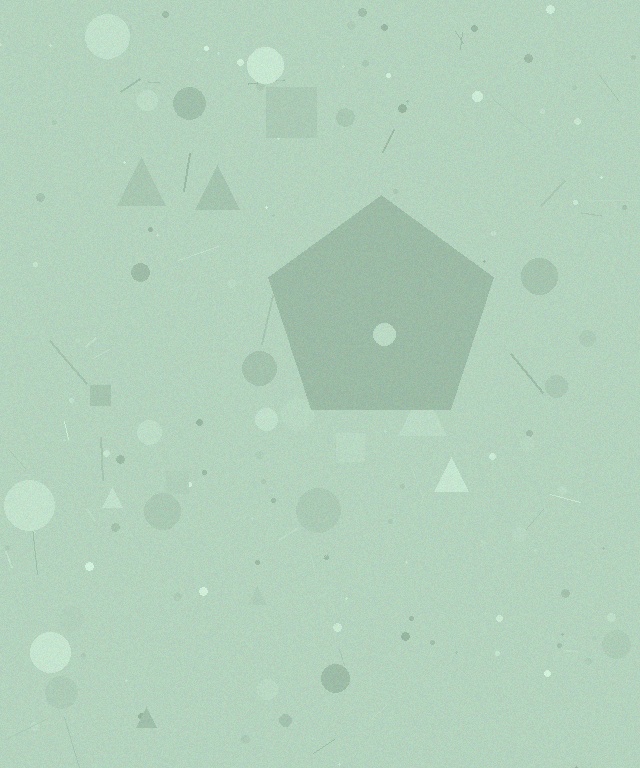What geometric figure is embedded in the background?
A pentagon is embedded in the background.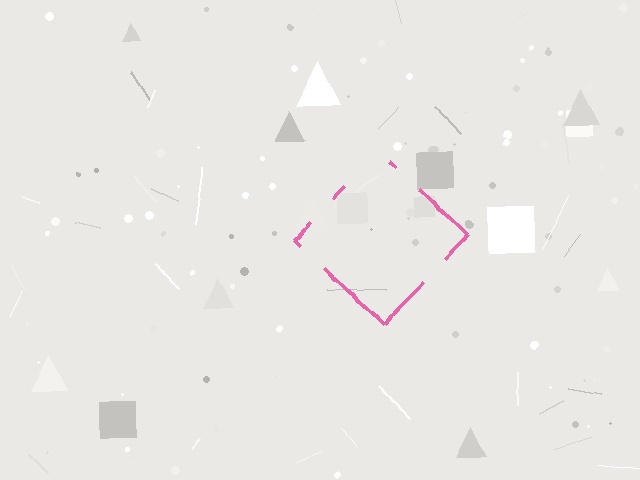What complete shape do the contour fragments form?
The contour fragments form a diamond.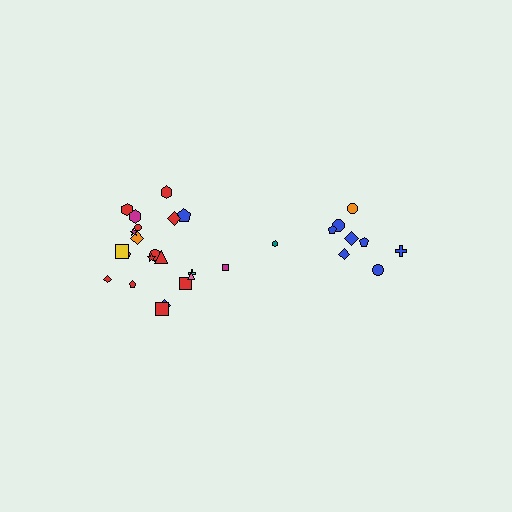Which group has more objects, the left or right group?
The left group.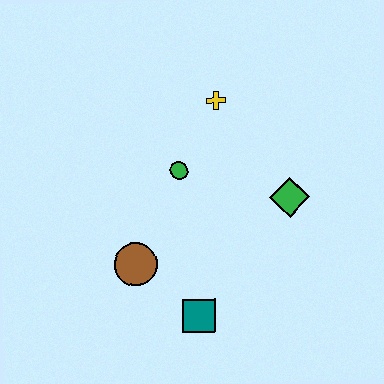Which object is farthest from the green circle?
The teal square is farthest from the green circle.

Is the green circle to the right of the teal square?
No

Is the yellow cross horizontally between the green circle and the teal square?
No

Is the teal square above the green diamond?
No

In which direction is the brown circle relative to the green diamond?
The brown circle is to the left of the green diamond.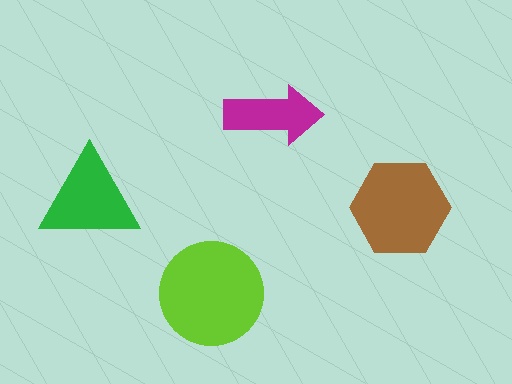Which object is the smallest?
The magenta arrow.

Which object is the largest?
The lime circle.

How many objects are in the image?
There are 4 objects in the image.